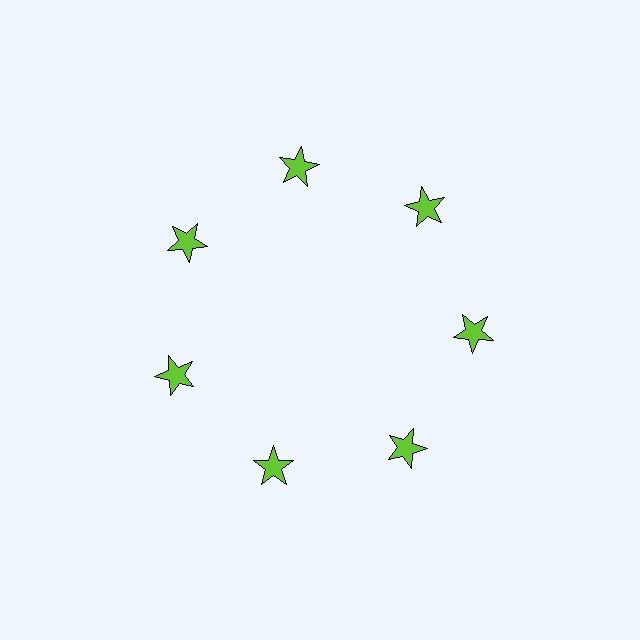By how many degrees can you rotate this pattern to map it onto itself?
The pattern maps onto itself every 51 degrees of rotation.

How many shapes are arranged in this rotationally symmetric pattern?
There are 7 shapes, arranged in 7 groups of 1.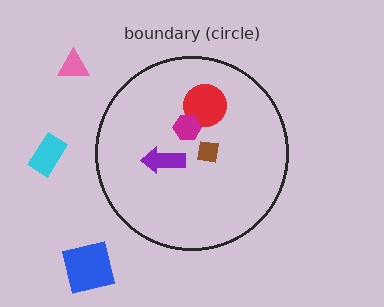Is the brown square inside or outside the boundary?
Inside.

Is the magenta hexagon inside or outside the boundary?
Inside.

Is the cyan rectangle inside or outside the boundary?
Outside.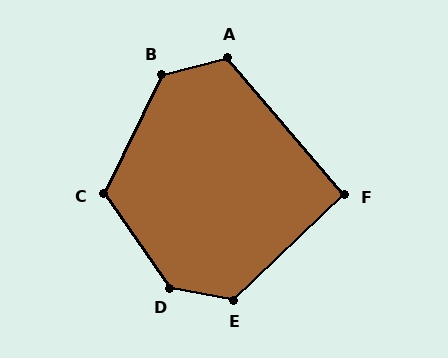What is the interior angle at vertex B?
Approximately 131 degrees (obtuse).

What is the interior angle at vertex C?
Approximately 119 degrees (obtuse).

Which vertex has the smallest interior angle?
F, at approximately 93 degrees.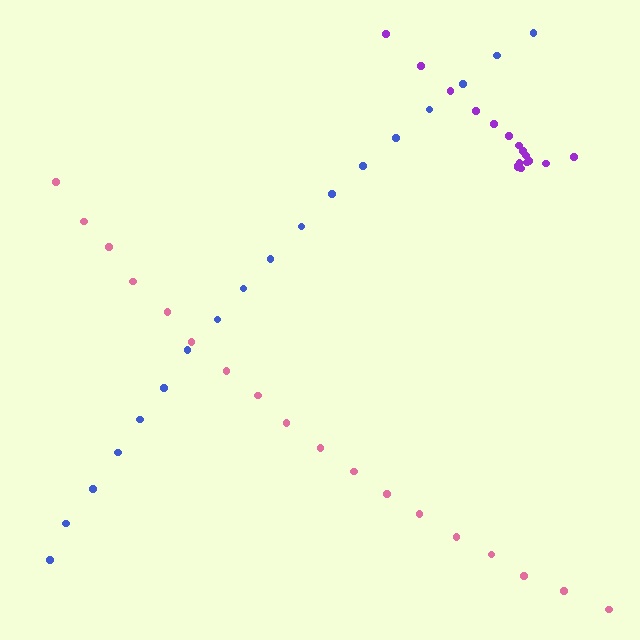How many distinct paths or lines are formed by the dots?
There are 3 distinct paths.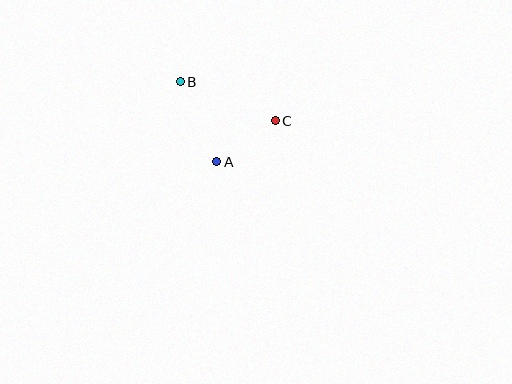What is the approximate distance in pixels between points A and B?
The distance between A and B is approximately 88 pixels.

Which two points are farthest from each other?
Points B and C are farthest from each other.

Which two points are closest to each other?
Points A and C are closest to each other.